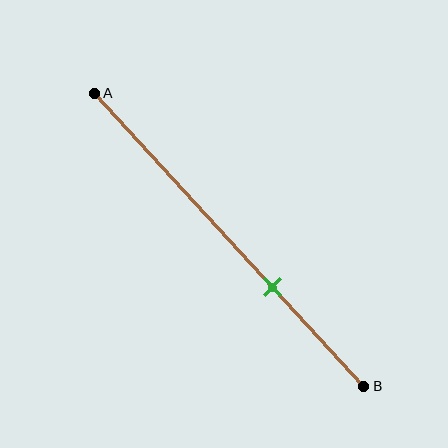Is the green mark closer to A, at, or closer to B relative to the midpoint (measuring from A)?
The green mark is closer to point B than the midpoint of segment AB.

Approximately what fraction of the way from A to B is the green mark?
The green mark is approximately 65% of the way from A to B.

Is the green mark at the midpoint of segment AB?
No, the mark is at about 65% from A, not at the 50% midpoint.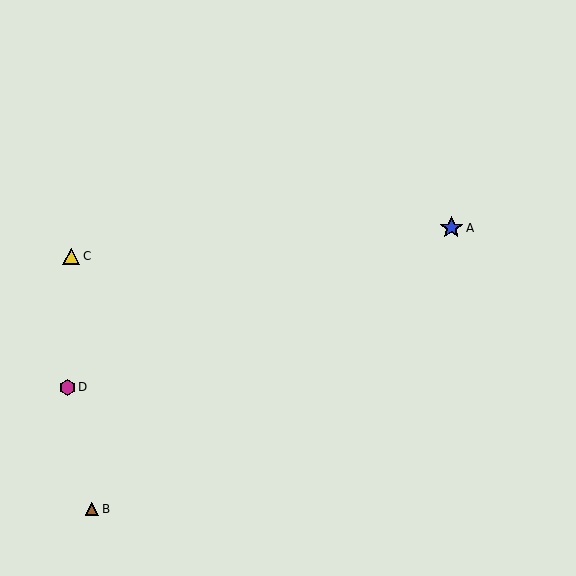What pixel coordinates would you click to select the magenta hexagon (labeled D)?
Click at (67, 387) to select the magenta hexagon D.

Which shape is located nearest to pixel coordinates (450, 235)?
The blue star (labeled A) at (451, 228) is nearest to that location.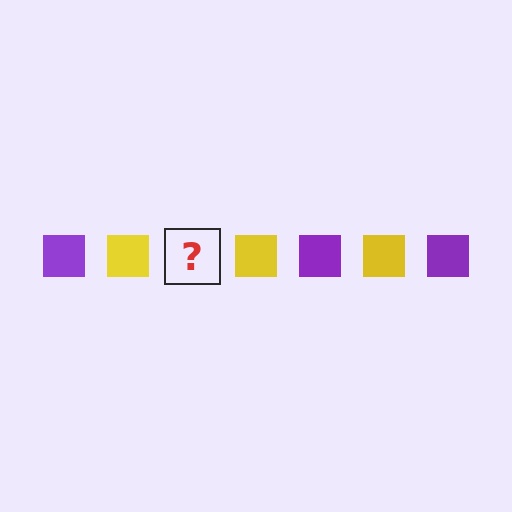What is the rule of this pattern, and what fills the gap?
The rule is that the pattern cycles through purple, yellow squares. The gap should be filled with a purple square.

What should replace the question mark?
The question mark should be replaced with a purple square.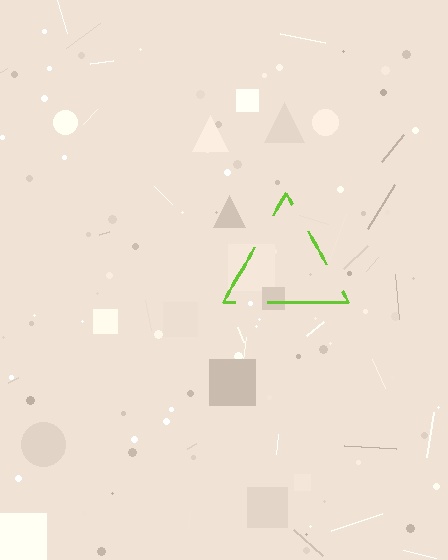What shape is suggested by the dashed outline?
The dashed outline suggests a triangle.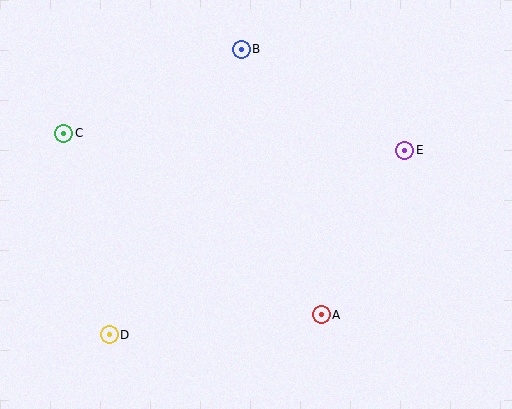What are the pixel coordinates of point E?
Point E is at (405, 150).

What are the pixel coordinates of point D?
Point D is at (109, 335).